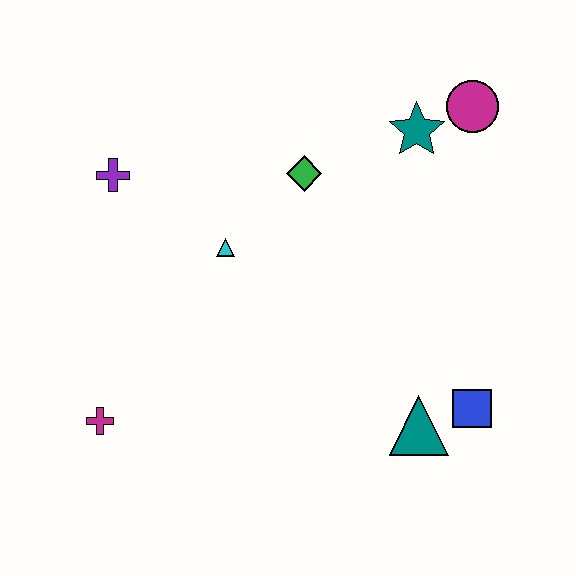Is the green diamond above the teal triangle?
Yes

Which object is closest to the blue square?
The teal triangle is closest to the blue square.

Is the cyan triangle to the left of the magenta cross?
No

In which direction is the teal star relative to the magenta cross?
The teal star is to the right of the magenta cross.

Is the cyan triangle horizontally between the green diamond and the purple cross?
Yes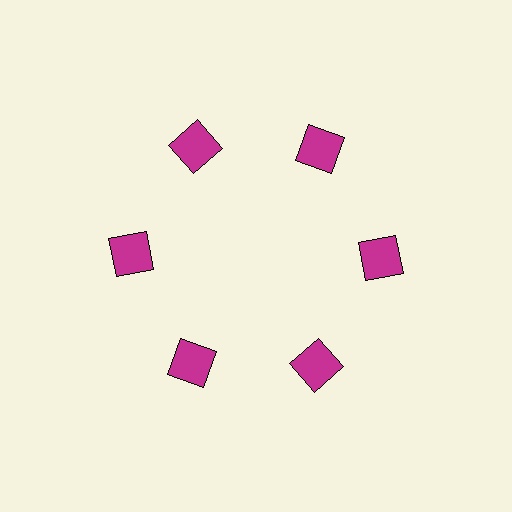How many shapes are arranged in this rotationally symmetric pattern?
There are 6 shapes, arranged in 6 groups of 1.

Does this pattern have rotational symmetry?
Yes, this pattern has 6-fold rotational symmetry. It looks the same after rotating 60 degrees around the center.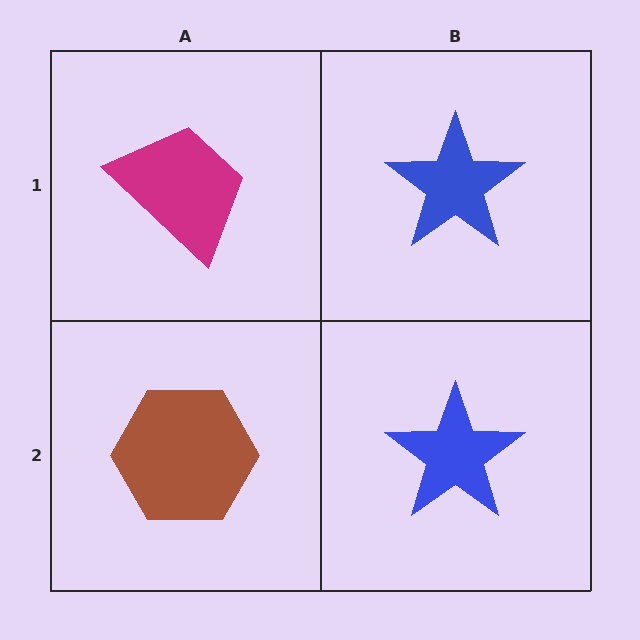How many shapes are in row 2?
2 shapes.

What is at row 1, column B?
A blue star.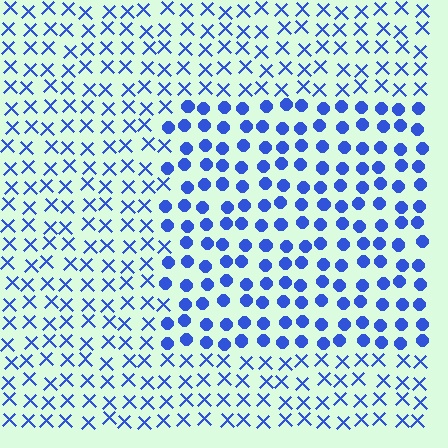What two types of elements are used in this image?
The image uses circles inside the rectangle region and X marks outside it.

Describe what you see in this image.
The image is filled with small blue elements arranged in a uniform grid. A rectangle-shaped region contains circles, while the surrounding area contains X marks. The boundary is defined purely by the change in element shape.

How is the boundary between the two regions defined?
The boundary is defined by a change in element shape: circles inside vs. X marks outside. All elements share the same color and spacing.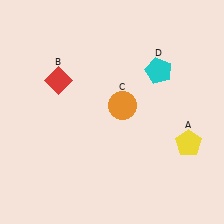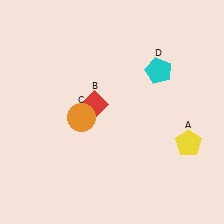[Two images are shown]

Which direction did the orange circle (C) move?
The orange circle (C) moved left.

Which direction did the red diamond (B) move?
The red diamond (B) moved right.